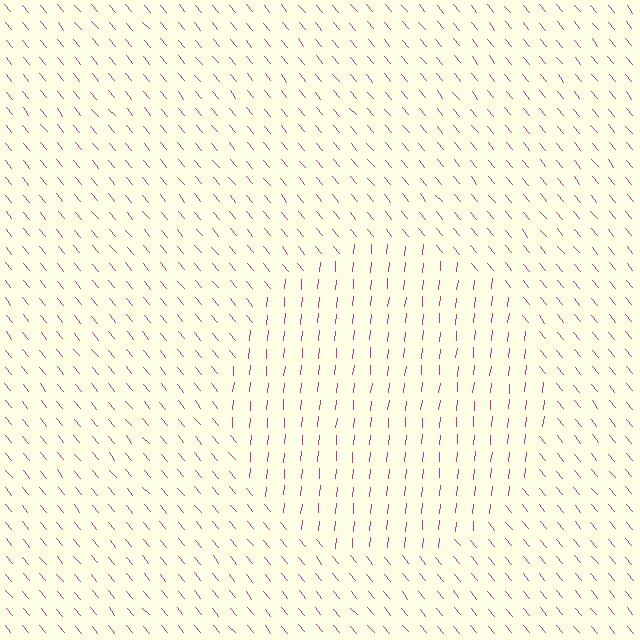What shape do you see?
I see a circle.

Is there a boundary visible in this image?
Yes, there is a texture boundary formed by a change in line orientation.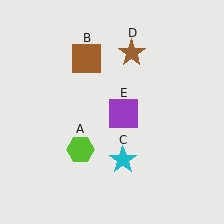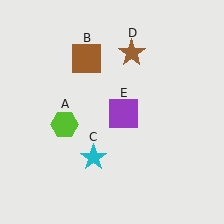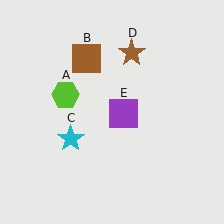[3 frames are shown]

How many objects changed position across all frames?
2 objects changed position: lime hexagon (object A), cyan star (object C).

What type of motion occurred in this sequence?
The lime hexagon (object A), cyan star (object C) rotated clockwise around the center of the scene.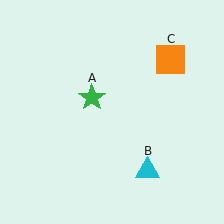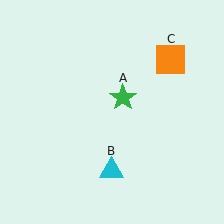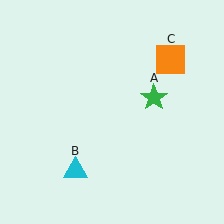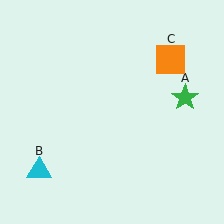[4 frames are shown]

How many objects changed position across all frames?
2 objects changed position: green star (object A), cyan triangle (object B).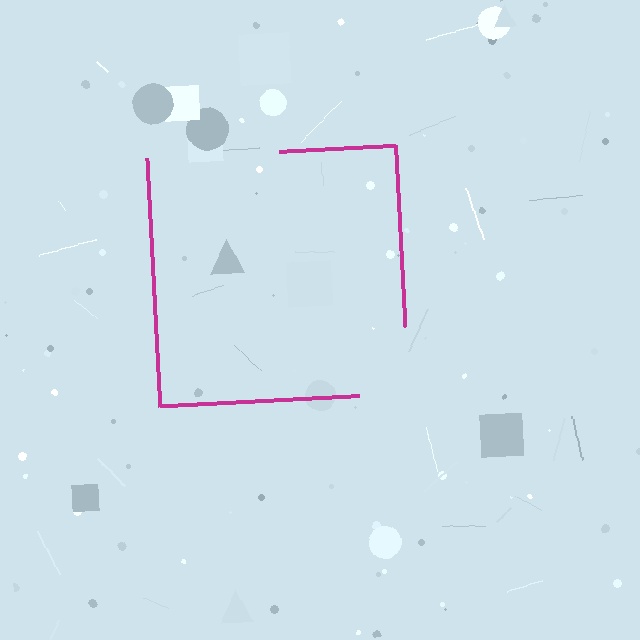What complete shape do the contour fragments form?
The contour fragments form a square.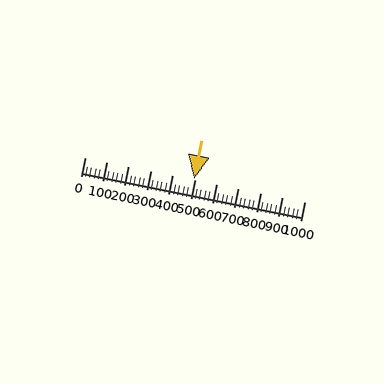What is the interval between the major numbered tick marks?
The major tick marks are spaced 100 units apart.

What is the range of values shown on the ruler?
The ruler shows values from 0 to 1000.